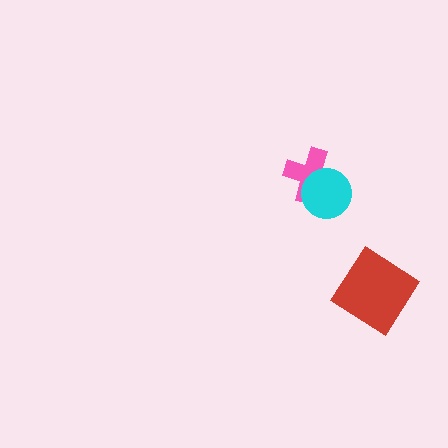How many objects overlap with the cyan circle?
1 object overlaps with the cyan circle.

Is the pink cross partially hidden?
Yes, it is partially covered by another shape.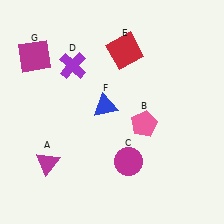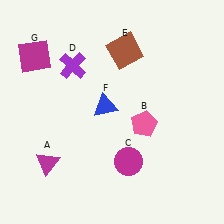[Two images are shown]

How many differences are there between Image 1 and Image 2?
There is 1 difference between the two images.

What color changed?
The square (E) changed from red in Image 1 to brown in Image 2.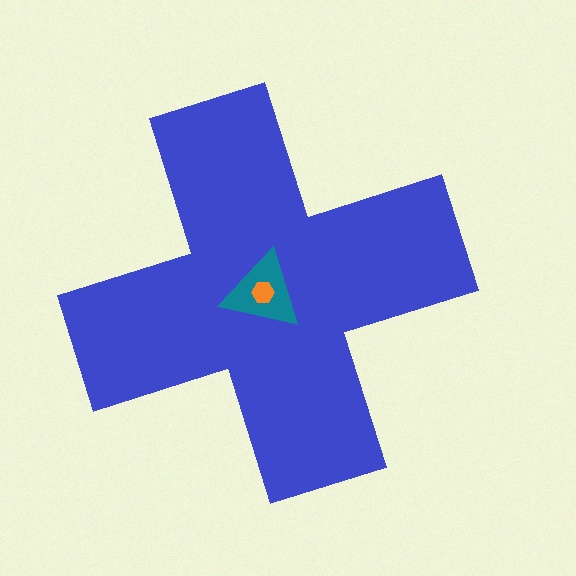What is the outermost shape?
The blue cross.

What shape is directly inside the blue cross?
The teal triangle.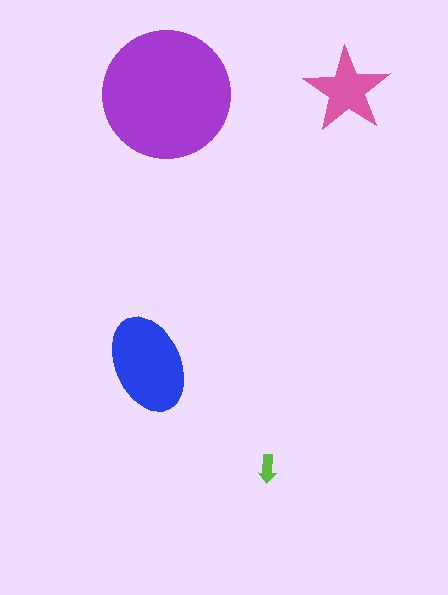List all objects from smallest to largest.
The lime arrow, the pink star, the blue ellipse, the purple circle.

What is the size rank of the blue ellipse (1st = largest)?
2nd.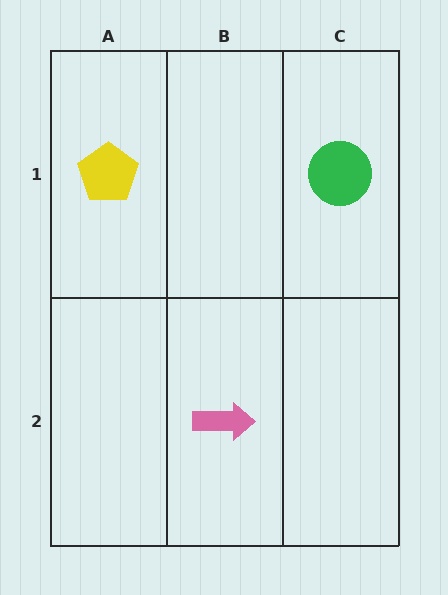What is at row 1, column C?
A green circle.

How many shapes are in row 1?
2 shapes.